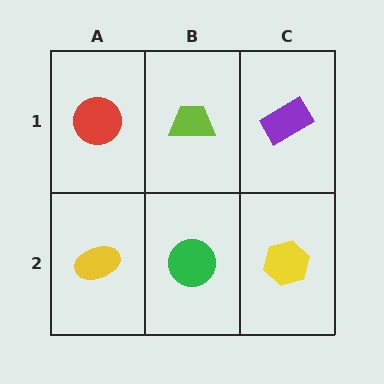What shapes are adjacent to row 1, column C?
A yellow hexagon (row 2, column C), a lime trapezoid (row 1, column B).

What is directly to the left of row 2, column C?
A green circle.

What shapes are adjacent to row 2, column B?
A lime trapezoid (row 1, column B), a yellow ellipse (row 2, column A), a yellow hexagon (row 2, column C).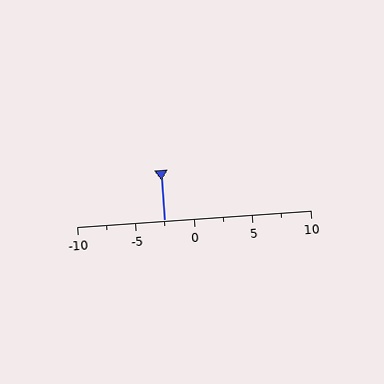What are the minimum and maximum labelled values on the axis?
The axis runs from -10 to 10.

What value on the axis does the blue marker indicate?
The marker indicates approximately -2.5.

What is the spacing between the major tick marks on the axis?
The major ticks are spaced 5 apart.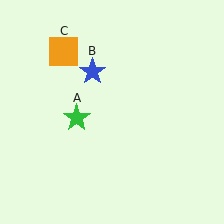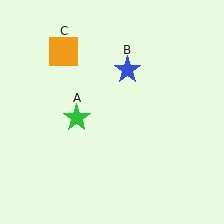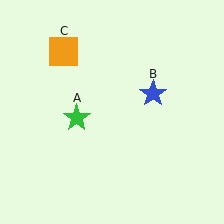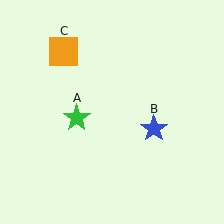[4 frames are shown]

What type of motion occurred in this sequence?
The blue star (object B) rotated clockwise around the center of the scene.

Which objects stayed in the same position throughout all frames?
Green star (object A) and orange square (object C) remained stationary.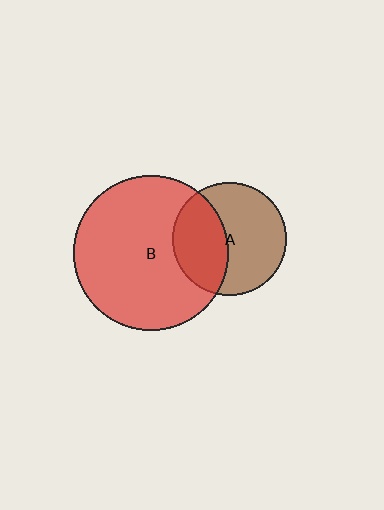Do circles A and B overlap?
Yes.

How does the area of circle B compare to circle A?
Approximately 1.9 times.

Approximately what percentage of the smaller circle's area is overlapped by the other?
Approximately 40%.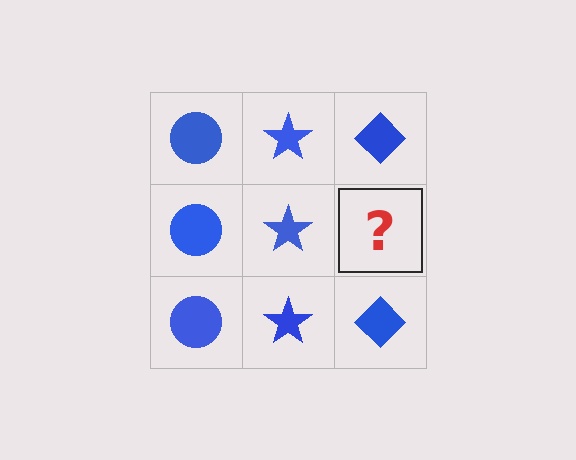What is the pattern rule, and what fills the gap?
The rule is that each column has a consistent shape. The gap should be filled with a blue diamond.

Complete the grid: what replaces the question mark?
The question mark should be replaced with a blue diamond.